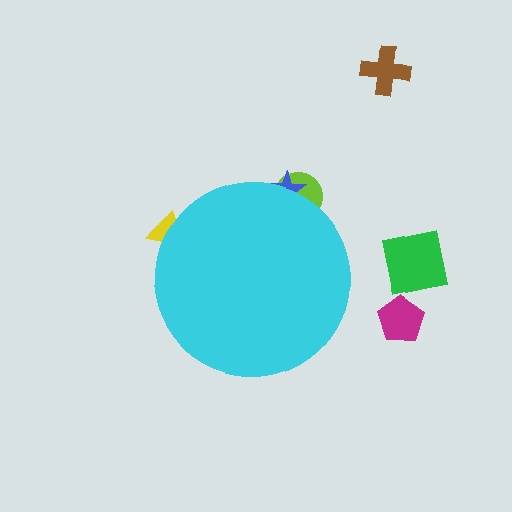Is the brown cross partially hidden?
No, the brown cross is fully visible.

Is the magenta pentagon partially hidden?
No, the magenta pentagon is fully visible.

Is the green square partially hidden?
No, the green square is fully visible.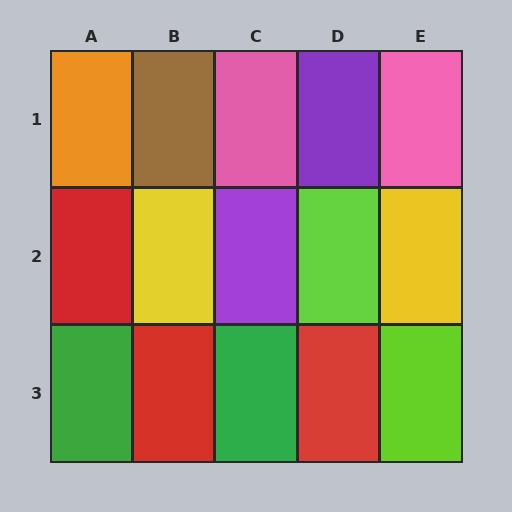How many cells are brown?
1 cell is brown.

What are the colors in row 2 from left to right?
Red, yellow, purple, lime, yellow.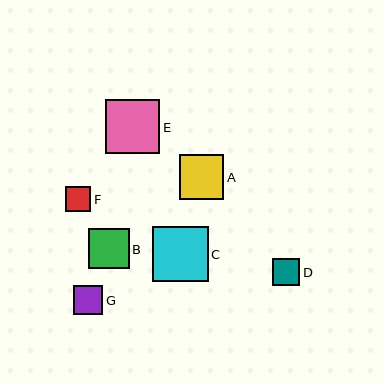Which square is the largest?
Square C is the largest with a size of approximately 55 pixels.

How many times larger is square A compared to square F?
Square A is approximately 1.8 times the size of square F.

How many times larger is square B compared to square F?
Square B is approximately 1.6 times the size of square F.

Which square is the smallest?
Square F is the smallest with a size of approximately 25 pixels.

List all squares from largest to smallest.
From largest to smallest: C, E, A, B, G, D, F.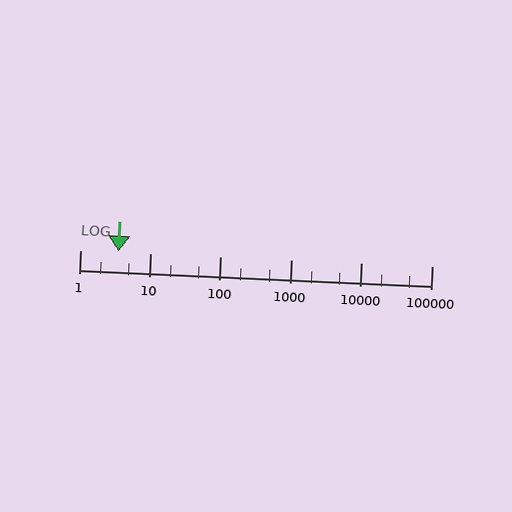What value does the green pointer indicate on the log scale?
The pointer indicates approximately 3.5.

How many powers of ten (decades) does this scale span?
The scale spans 5 decades, from 1 to 100000.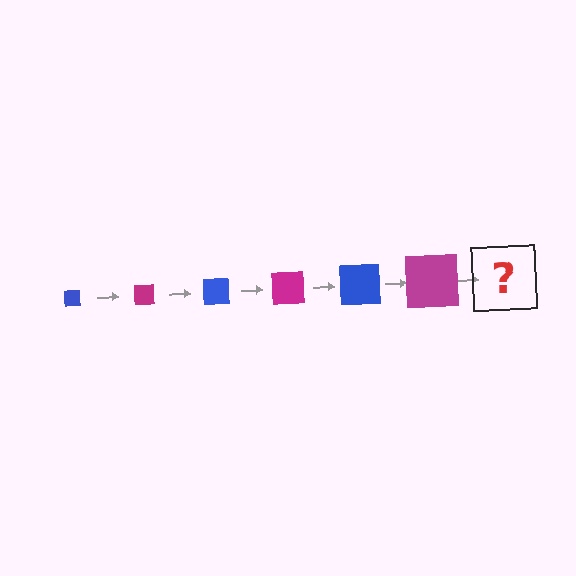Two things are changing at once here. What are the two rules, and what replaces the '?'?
The two rules are that the square grows larger each step and the color cycles through blue and magenta. The '?' should be a blue square, larger than the previous one.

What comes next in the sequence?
The next element should be a blue square, larger than the previous one.